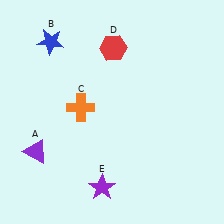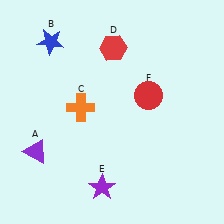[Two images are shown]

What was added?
A red circle (F) was added in Image 2.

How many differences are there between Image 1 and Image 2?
There is 1 difference between the two images.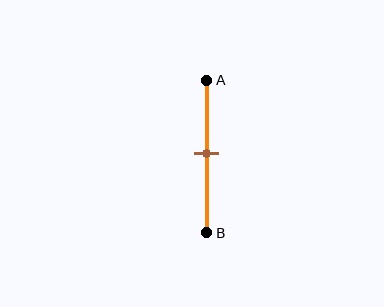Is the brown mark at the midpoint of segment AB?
Yes, the mark is approximately at the midpoint.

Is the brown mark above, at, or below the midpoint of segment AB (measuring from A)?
The brown mark is approximately at the midpoint of segment AB.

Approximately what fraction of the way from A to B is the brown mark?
The brown mark is approximately 50% of the way from A to B.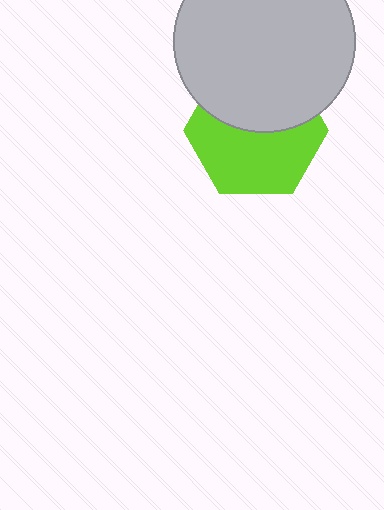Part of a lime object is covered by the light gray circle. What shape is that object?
It is a hexagon.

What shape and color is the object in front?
The object in front is a light gray circle.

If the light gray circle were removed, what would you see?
You would see the complete lime hexagon.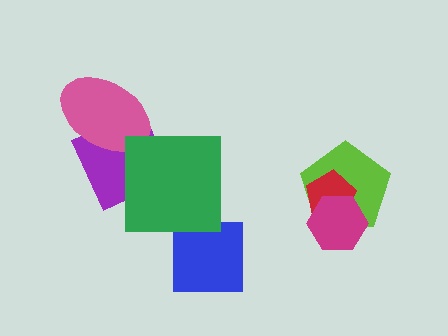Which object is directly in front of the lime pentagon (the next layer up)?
The red pentagon is directly in front of the lime pentagon.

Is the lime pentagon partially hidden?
Yes, it is partially covered by another shape.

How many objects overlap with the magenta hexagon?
2 objects overlap with the magenta hexagon.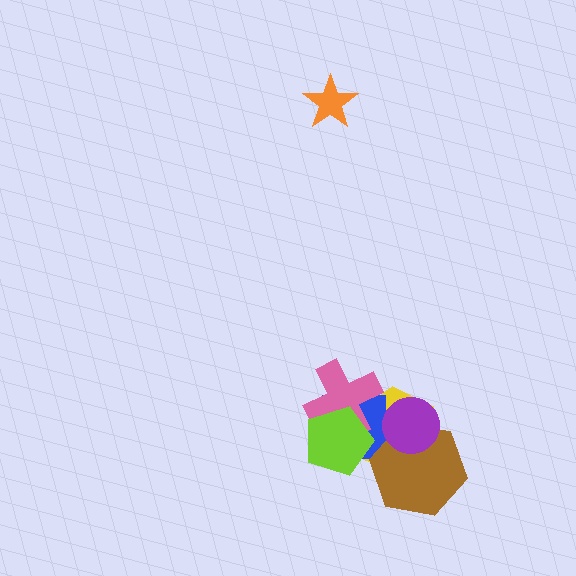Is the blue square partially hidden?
Yes, it is partially covered by another shape.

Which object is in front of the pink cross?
The lime pentagon is in front of the pink cross.